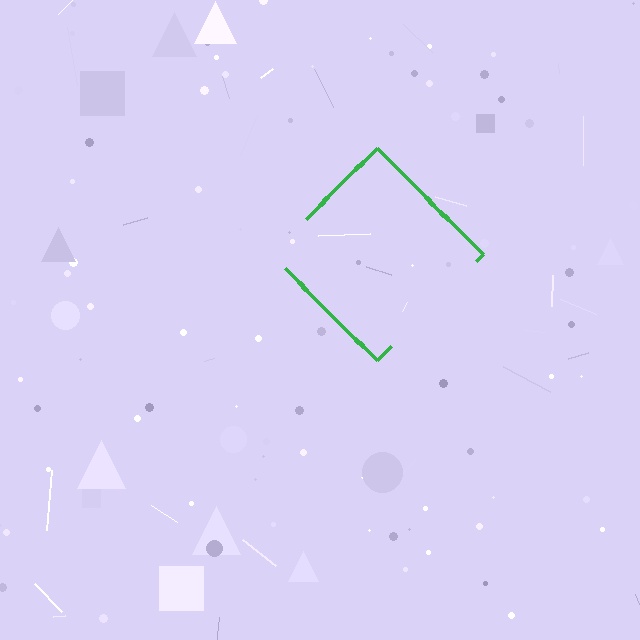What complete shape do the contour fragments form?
The contour fragments form a diamond.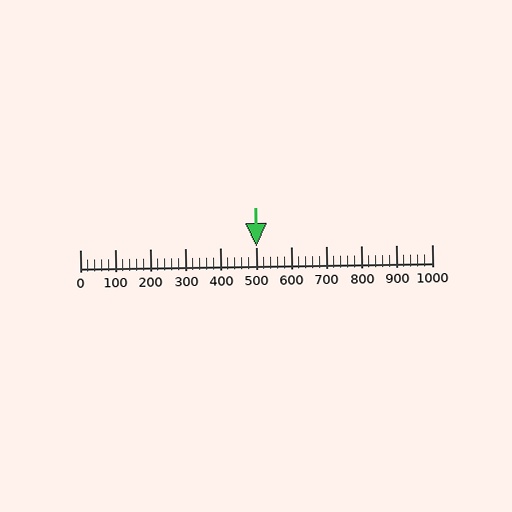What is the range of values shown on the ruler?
The ruler shows values from 0 to 1000.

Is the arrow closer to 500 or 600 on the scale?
The arrow is closer to 500.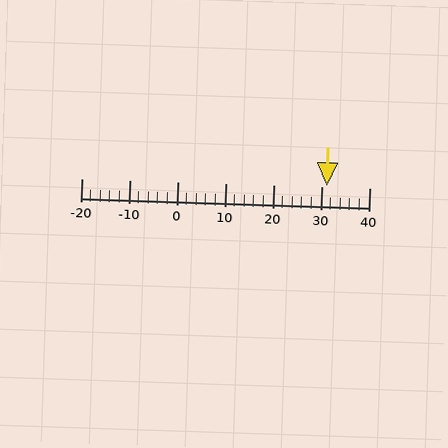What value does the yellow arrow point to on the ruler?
The yellow arrow points to approximately 31.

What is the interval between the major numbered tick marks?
The major tick marks are spaced 10 units apart.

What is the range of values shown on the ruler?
The ruler shows values from -20 to 40.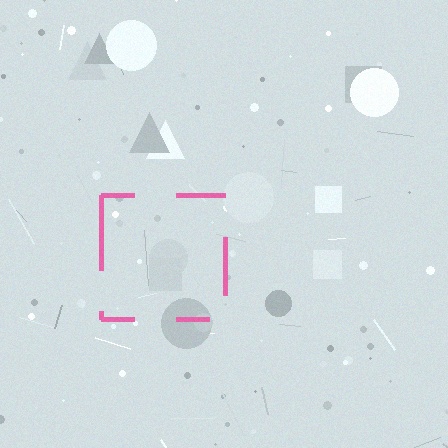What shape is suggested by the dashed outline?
The dashed outline suggests a square.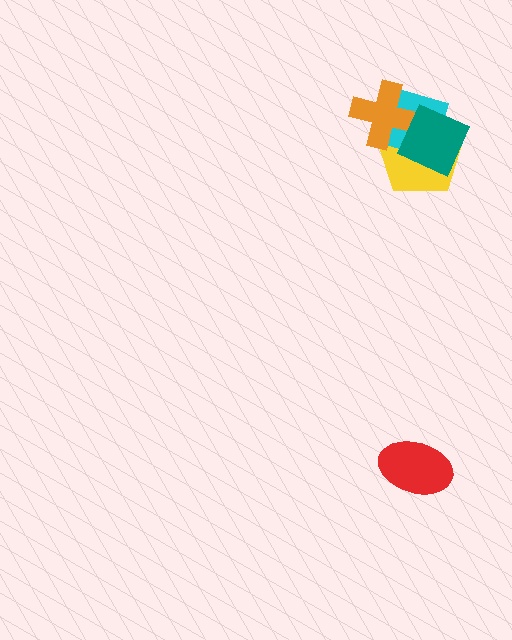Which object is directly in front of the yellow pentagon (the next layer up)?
The cyan square is directly in front of the yellow pentagon.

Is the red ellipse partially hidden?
No, no other shape covers it.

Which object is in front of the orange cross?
The teal diamond is in front of the orange cross.